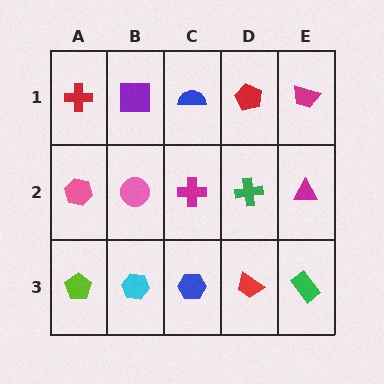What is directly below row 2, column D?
A red trapezoid.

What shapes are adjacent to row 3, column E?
A magenta triangle (row 2, column E), a red trapezoid (row 3, column D).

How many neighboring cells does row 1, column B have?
3.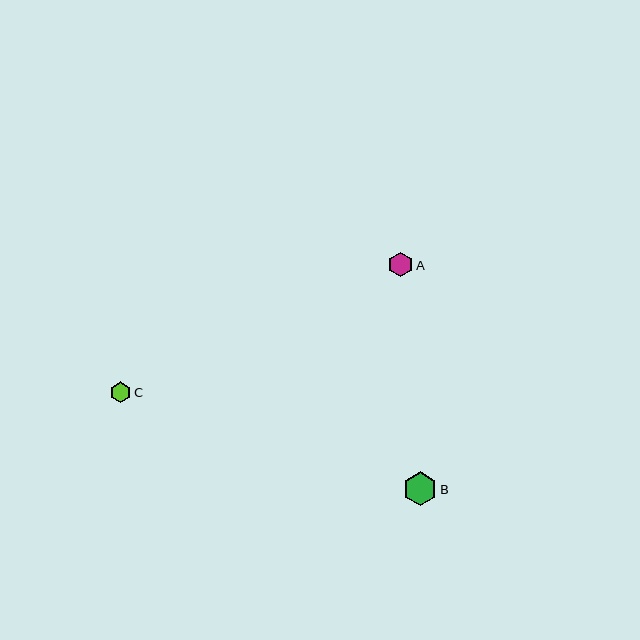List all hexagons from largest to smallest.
From largest to smallest: B, A, C.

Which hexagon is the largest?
Hexagon B is the largest with a size of approximately 34 pixels.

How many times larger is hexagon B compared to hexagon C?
Hexagon B is approximately 1.7 times the size of hexagon C.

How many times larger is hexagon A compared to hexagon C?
Hexagon A is approximately 1.2 times the size of hexagon C.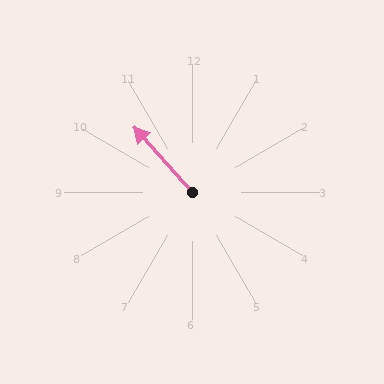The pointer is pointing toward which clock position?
Roughly 11 o'clock.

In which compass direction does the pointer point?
Northwest.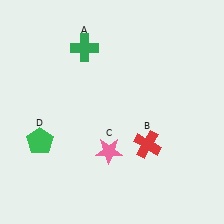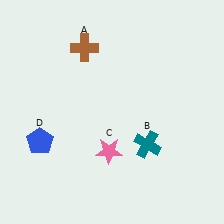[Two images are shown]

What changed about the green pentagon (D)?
In Image 1, D is green. In Image 2, it changed to blue.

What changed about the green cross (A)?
In Image 1, A is green. In Image 2, it changed to brown.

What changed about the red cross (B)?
In Image 1, B is red. In Image 2, it changed to teal.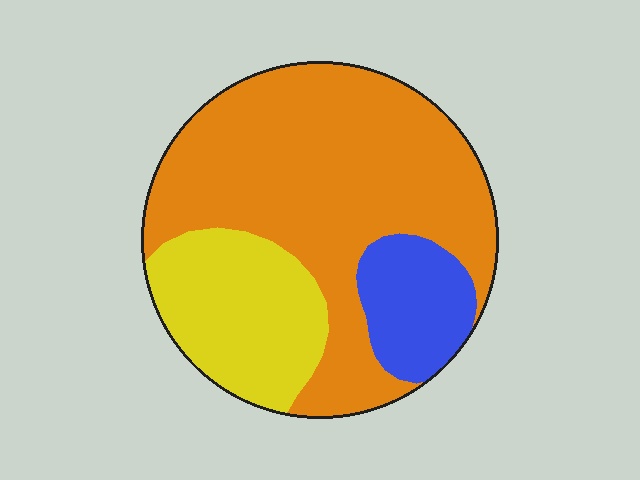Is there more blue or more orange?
Orange.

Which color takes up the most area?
Orange, at roughly 65%.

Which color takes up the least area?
Blue, at roughly 15%.